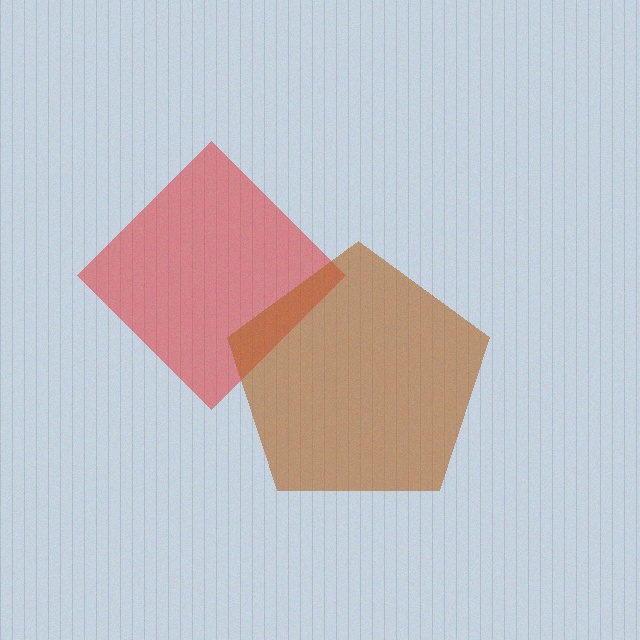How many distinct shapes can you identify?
There are 2 distinct shapes: a red diamond, a brown pentagon.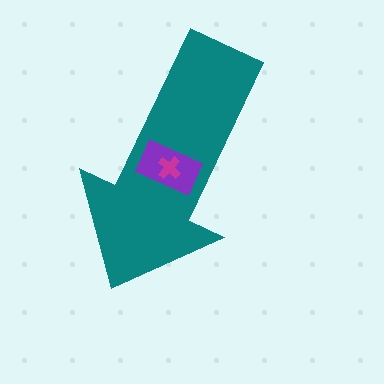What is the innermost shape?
The magenta cross.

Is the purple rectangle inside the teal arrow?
Yes.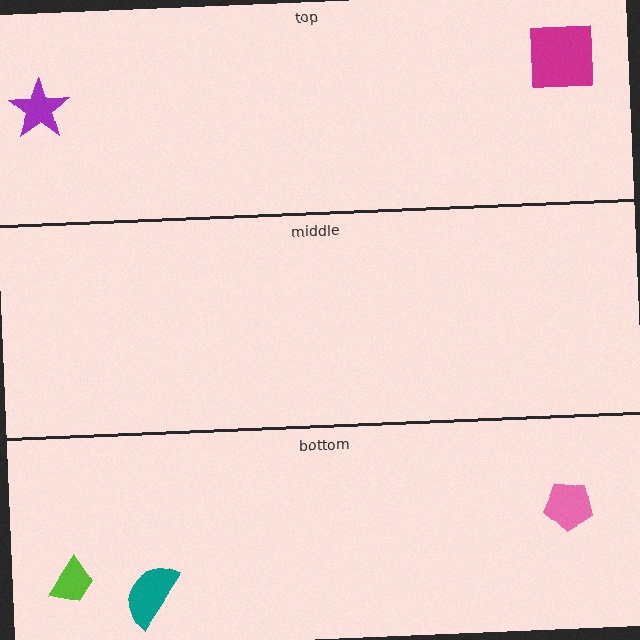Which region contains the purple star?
The top region.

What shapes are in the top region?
The magenta square, the purple star.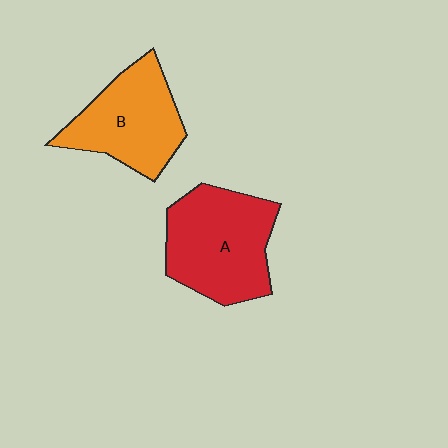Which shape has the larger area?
Shape A (red).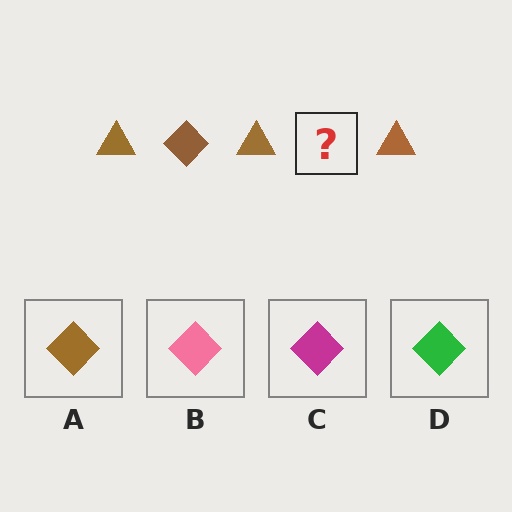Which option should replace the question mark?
Option A.